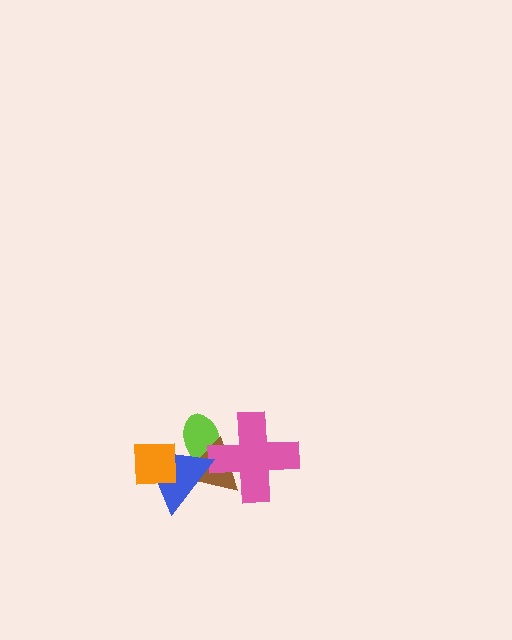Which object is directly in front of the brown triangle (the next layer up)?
The pink cross is directly in front of the brown triangle.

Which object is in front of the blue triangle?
The orange square is in front of the blue triangle.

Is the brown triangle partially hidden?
Yes, it is partially covered by another shape.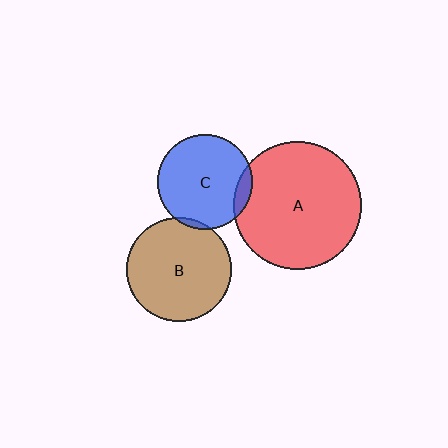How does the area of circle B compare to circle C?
Approximately 1.2 times.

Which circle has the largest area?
Circle A (red).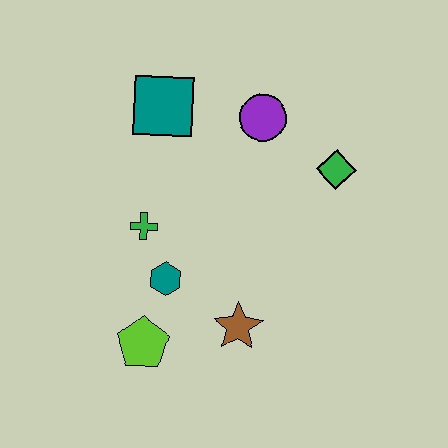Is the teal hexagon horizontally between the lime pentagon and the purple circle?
Yes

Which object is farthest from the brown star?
The teal square is farthest from the brown star.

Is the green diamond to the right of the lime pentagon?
Yes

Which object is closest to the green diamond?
The purple circle is closest to the green diamond.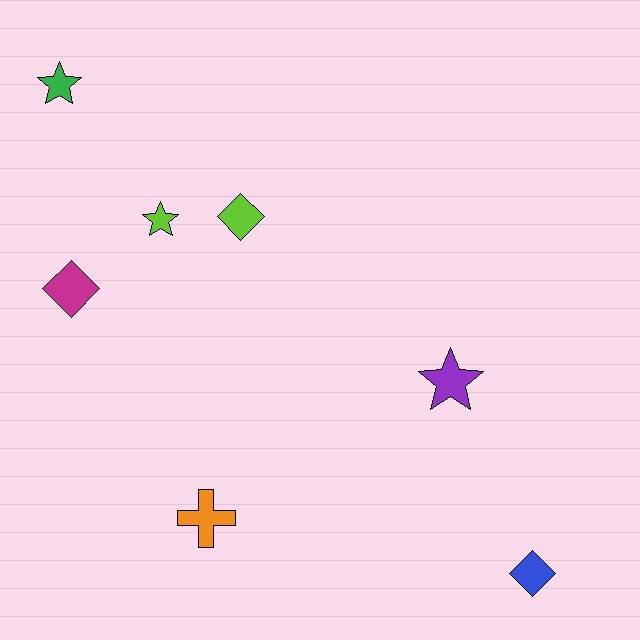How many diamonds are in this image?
There are 3 diamonds.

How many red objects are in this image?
There are no red objects.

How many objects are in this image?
There are 7 objects.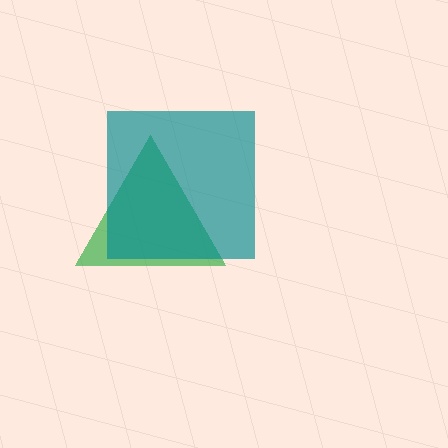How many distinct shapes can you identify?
There are 2 distinct shapes: a green triangle, a teal square.